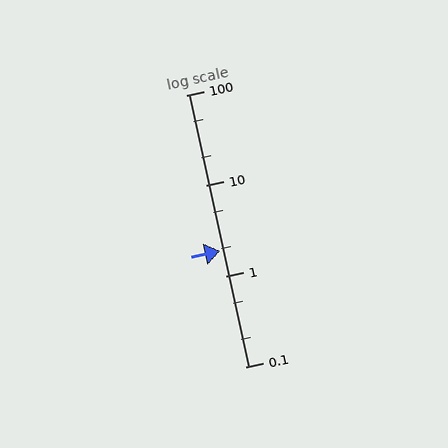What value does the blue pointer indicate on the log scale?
The pointer indicates approximately 1.9.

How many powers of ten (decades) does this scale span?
The scale spans 3 decades, from 0.1 to 100.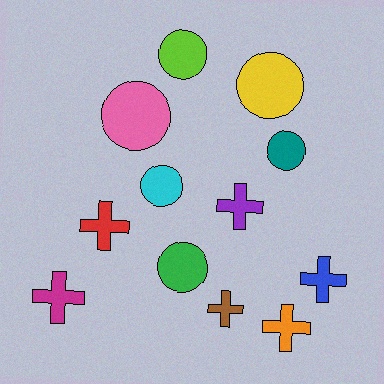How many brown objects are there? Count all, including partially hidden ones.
There is 1 brown object.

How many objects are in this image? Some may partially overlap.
There are 12 objects.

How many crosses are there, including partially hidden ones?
There are 6 crosses.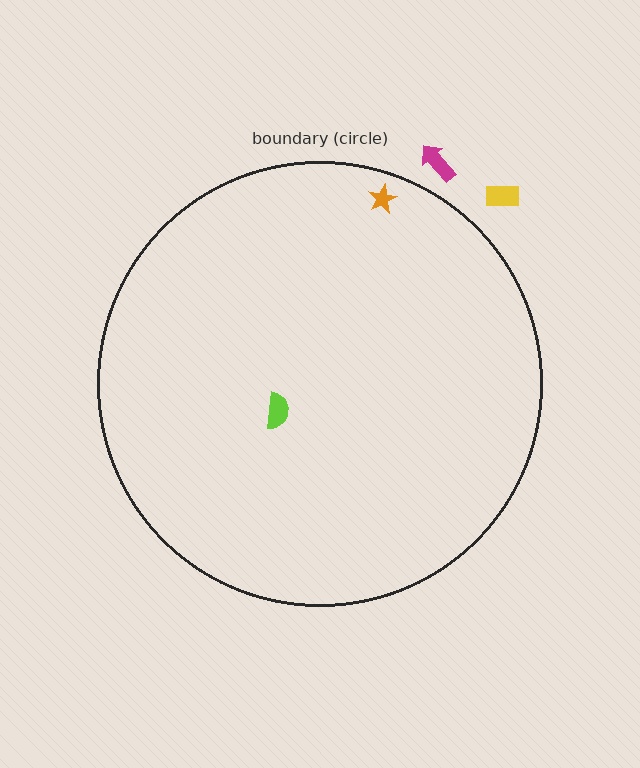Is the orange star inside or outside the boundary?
Inside.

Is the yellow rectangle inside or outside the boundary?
Outside.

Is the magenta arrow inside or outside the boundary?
Outside.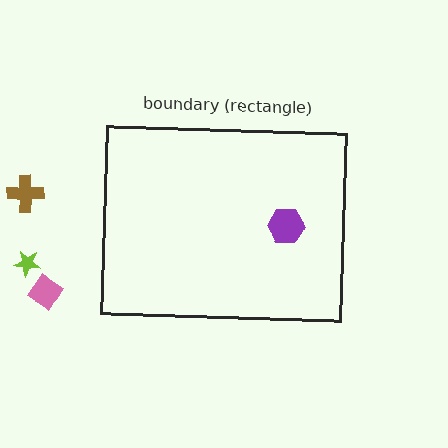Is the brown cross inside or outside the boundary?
Outside.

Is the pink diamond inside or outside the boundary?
Outside.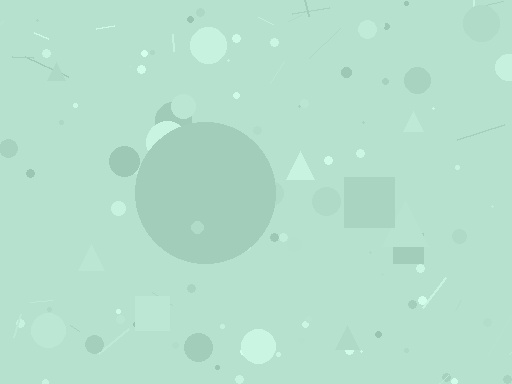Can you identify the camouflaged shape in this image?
The camouflaged shape is a circle.